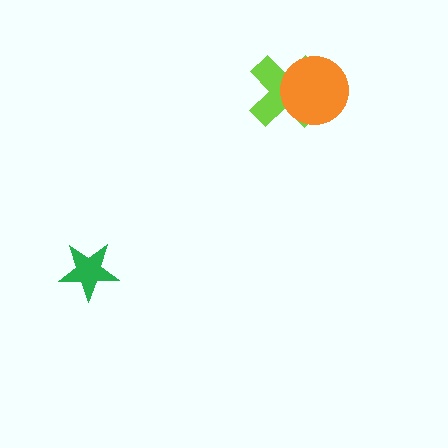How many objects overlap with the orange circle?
1 object overlaps with the orange circle.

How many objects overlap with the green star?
0 objects overlap with the green star.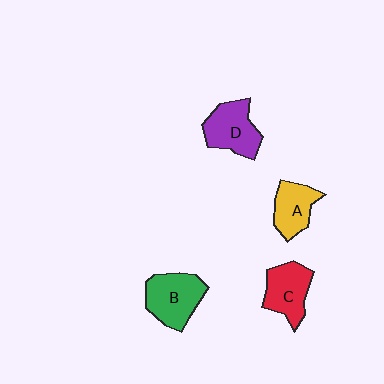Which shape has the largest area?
Shape B (green).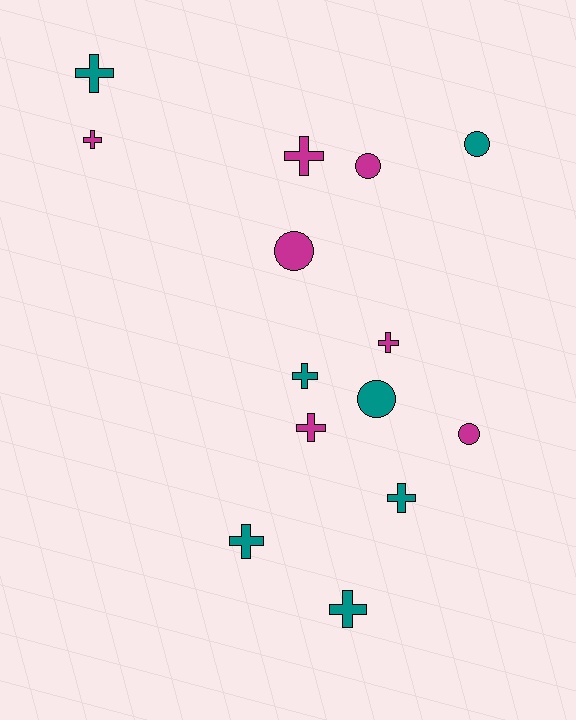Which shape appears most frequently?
Cross, with 9 objects.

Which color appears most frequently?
Magenta, with 7 objects.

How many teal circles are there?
There are 2 teal circles.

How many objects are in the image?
There are 14 objects.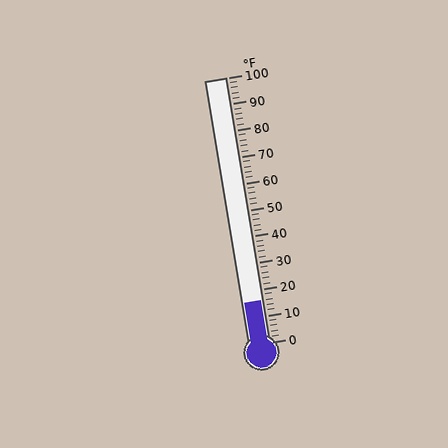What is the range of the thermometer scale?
The thermometer scale ranges from 0°F to 100°F.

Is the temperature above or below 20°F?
The temperature is below 20°F.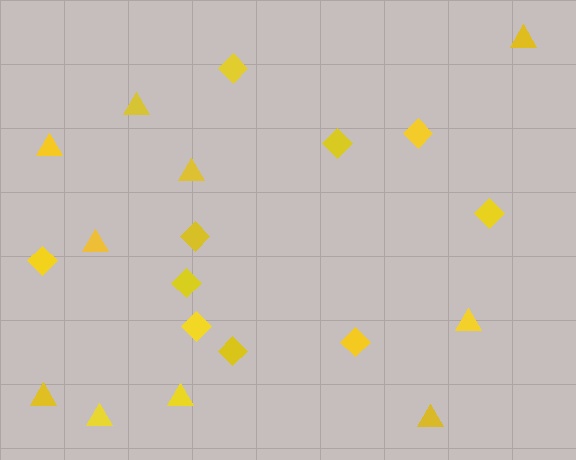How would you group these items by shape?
There are 2 groups: one group of diamonds (10) and one group of triangles (10).